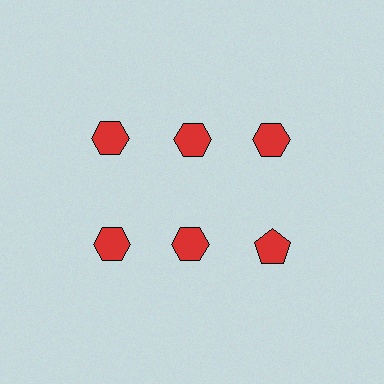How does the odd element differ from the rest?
It has a different shape: pentagon instead of hexagon.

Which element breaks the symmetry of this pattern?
The red pentagon in the second row, center column breaks the symmetry. All other shapes are red hexagons.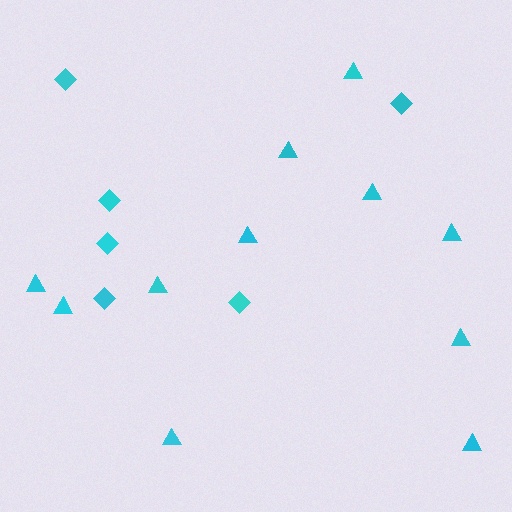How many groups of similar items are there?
There are 2 groups: one group of diamonds (6) and one group of triangles (11).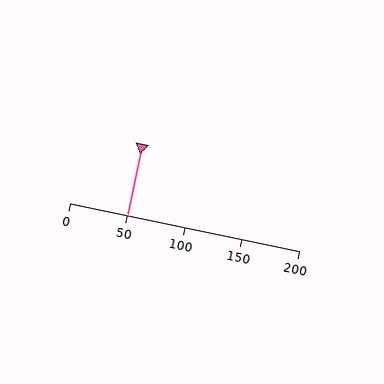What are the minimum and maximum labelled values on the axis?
The axis runs from 0 to 200.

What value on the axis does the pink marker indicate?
The marker indicates approximately 50.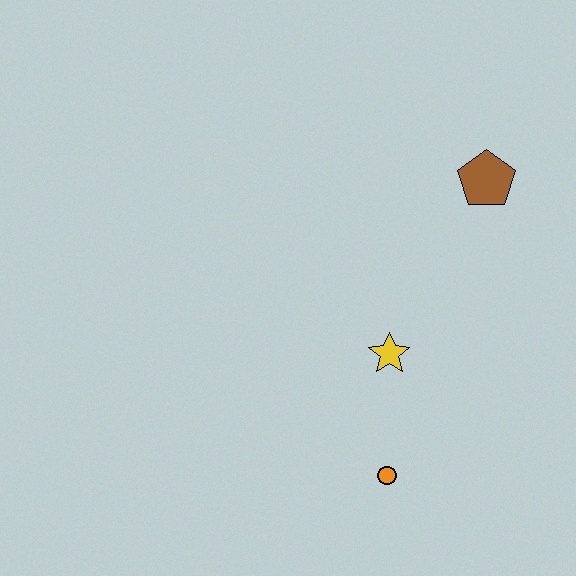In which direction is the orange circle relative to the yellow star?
The orange circle is below the yellow star.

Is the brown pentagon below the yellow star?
No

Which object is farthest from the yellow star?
The brown pentagon is farthest from the yellow star.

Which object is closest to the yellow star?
The orange circle is closest to the yellow star.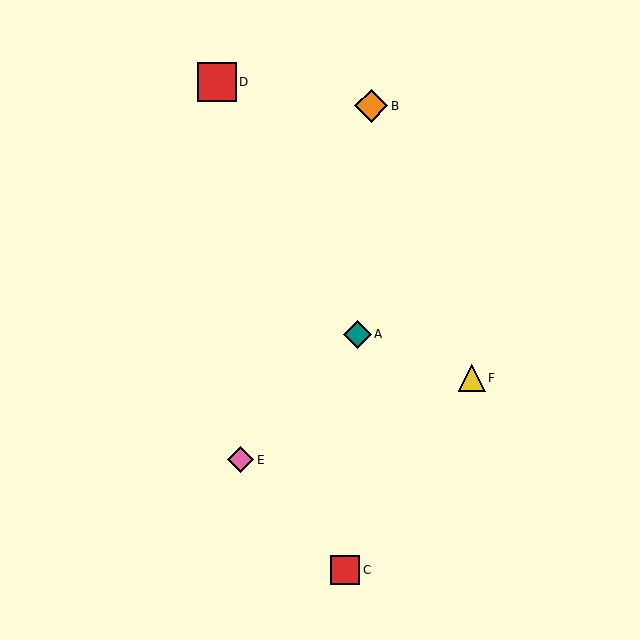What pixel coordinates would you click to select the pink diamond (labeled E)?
Click at (240, 460) to select the pink diamond E.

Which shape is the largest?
The red square (labeled D) is the largest.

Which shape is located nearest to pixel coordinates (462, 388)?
The yellow triangle (labeled F) at (472, 378) is nearest to that location.